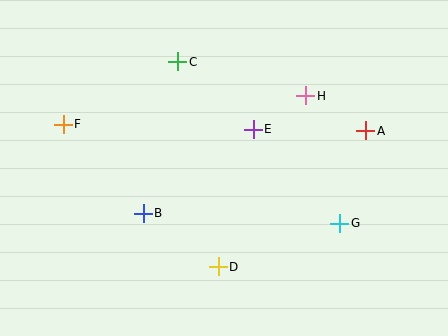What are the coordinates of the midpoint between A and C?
The midpoint between A and C is at (272, 96).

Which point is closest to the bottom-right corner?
Point G is closest to the bottom-right corner.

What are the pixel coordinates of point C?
Point C is at (178, 62).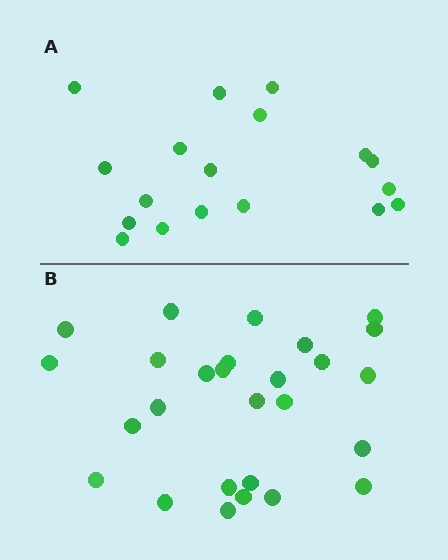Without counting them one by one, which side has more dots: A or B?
Region B (the bottom region) has more dots.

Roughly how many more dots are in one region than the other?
Region B has roughly 8 or so more dots than region A.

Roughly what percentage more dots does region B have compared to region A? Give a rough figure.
About 50% more.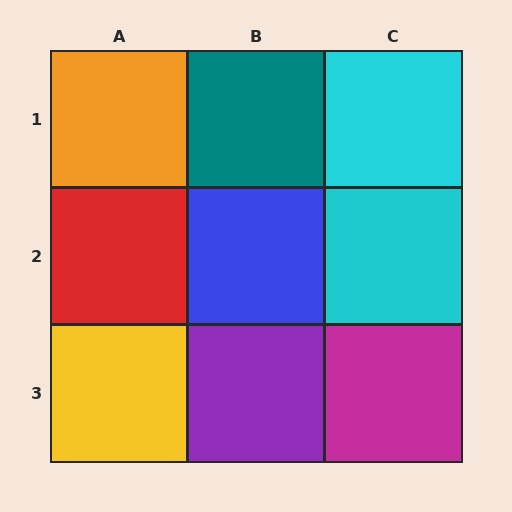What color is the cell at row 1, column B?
Teal.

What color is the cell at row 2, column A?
Red.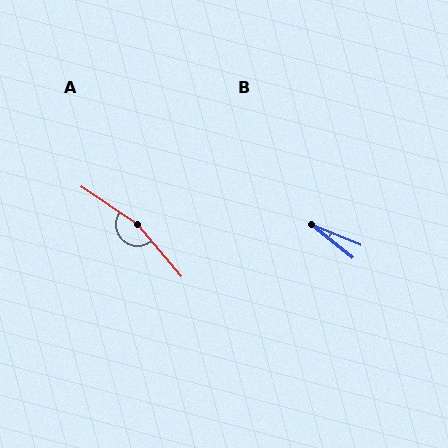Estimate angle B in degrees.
Approximately 17 degrees.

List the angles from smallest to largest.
B (17°), A (164°).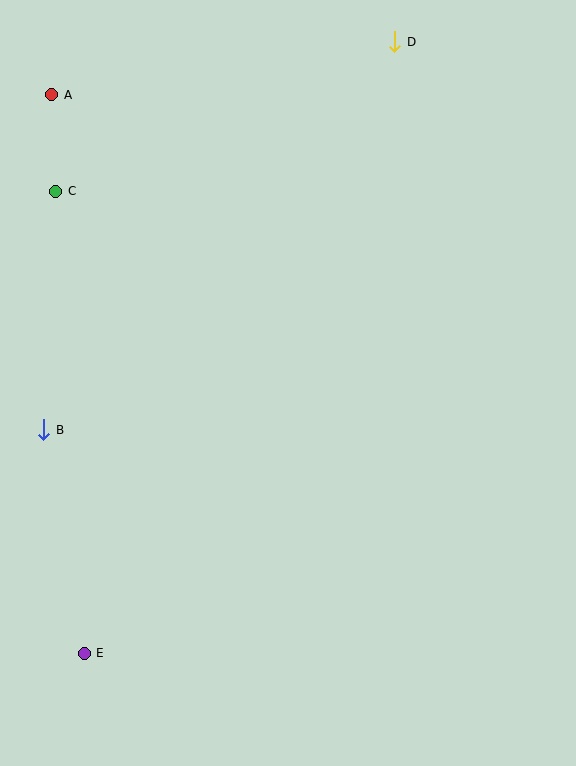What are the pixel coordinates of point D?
Point D is at (395, 42).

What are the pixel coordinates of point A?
Point A is at (52, 95).